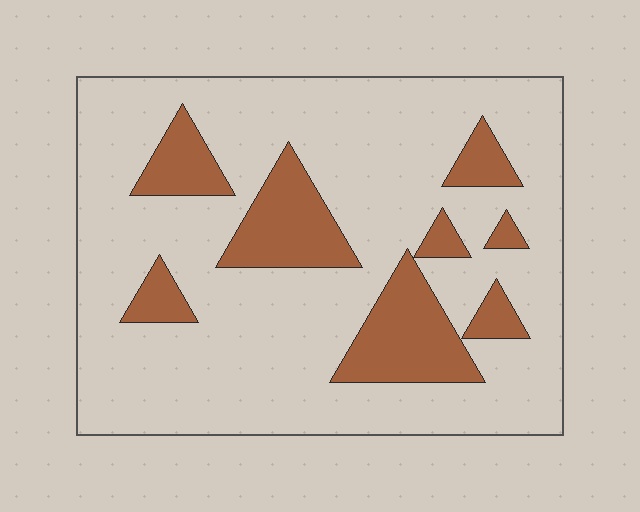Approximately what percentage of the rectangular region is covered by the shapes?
Approximately 20%.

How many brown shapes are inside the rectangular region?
8.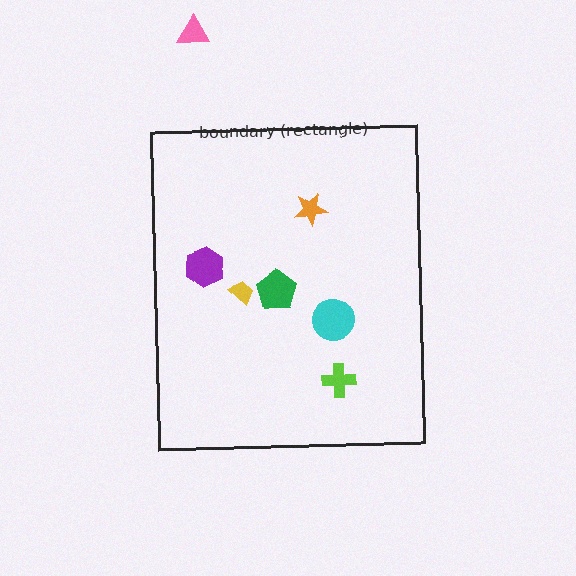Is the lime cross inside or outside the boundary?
Inside.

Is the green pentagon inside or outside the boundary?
Inside.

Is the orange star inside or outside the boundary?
Inside.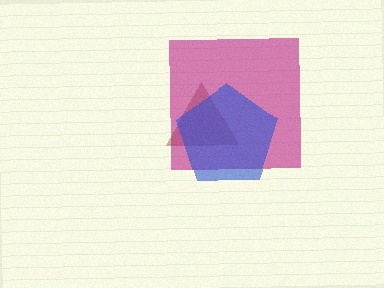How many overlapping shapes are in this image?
There are 3 overlapping shapes in the image.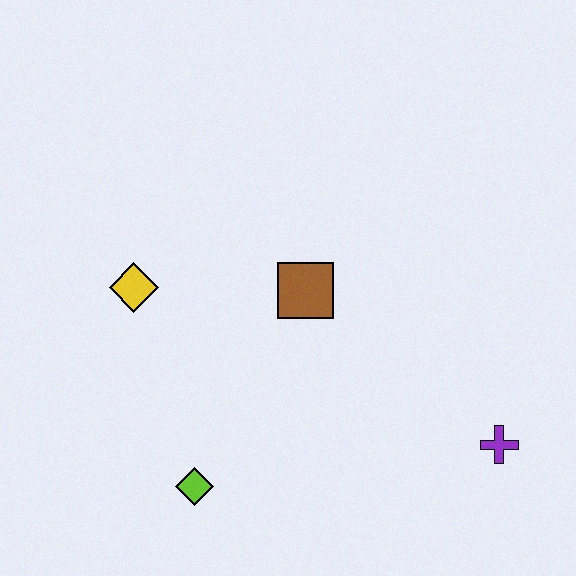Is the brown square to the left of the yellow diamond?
No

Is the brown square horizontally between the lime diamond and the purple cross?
Yes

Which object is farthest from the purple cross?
The yellow diamond is farthest from the purple cross.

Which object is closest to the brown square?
The yellow diamond is closest to the brown square.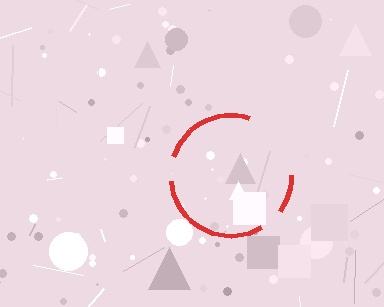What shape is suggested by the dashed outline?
The dashed outline suggests a circle.